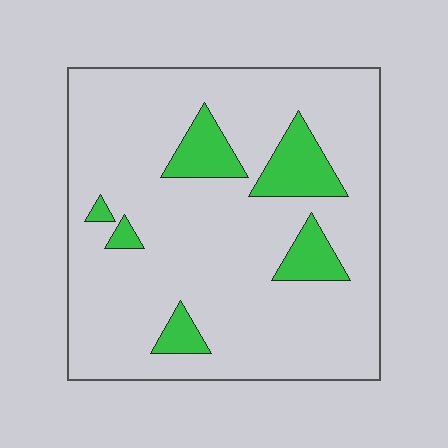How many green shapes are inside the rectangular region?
6.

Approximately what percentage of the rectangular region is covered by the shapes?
Approximately 15%.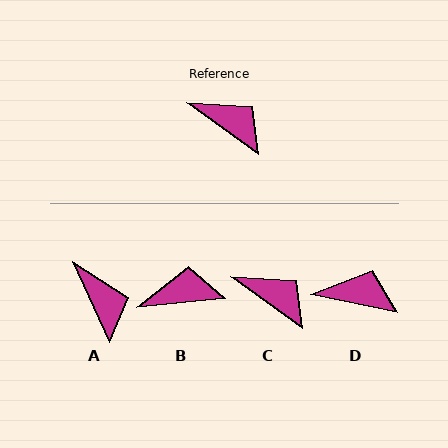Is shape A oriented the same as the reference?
No, it is off by about 30 degrees.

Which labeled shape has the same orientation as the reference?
C.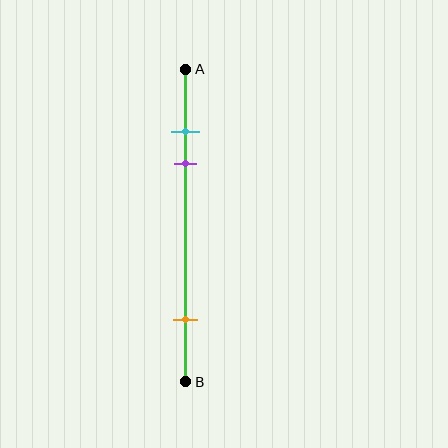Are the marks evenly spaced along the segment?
No, the marks are not evenly spaced.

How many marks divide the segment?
There are 3 marks dividing the segment.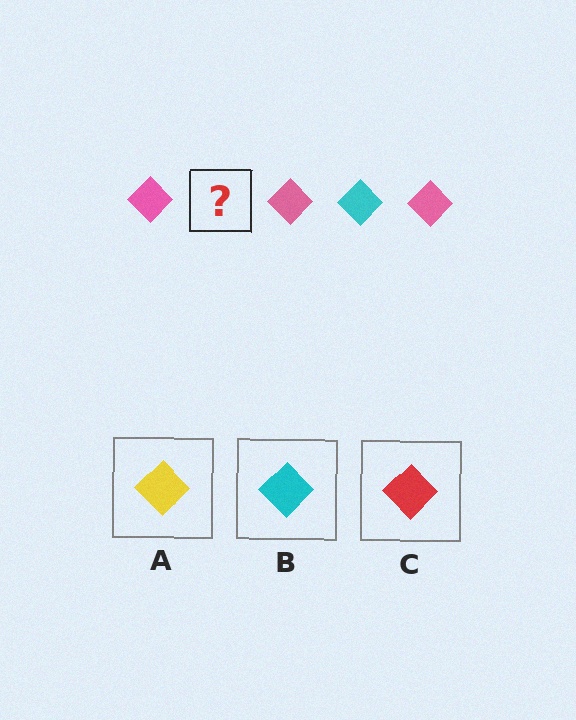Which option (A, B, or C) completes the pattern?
B.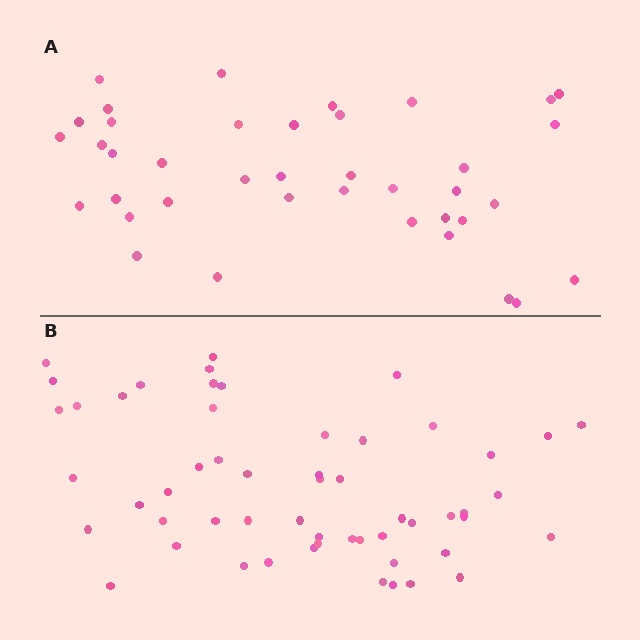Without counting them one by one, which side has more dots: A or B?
Region B (the bottom region) has more dots.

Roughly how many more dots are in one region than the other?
Region B has approximately 15 more dots than region A.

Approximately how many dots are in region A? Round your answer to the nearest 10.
About 40 dots. (The exact count is 39, which rounds to 40.)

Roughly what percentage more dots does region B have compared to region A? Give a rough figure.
About 40% more.